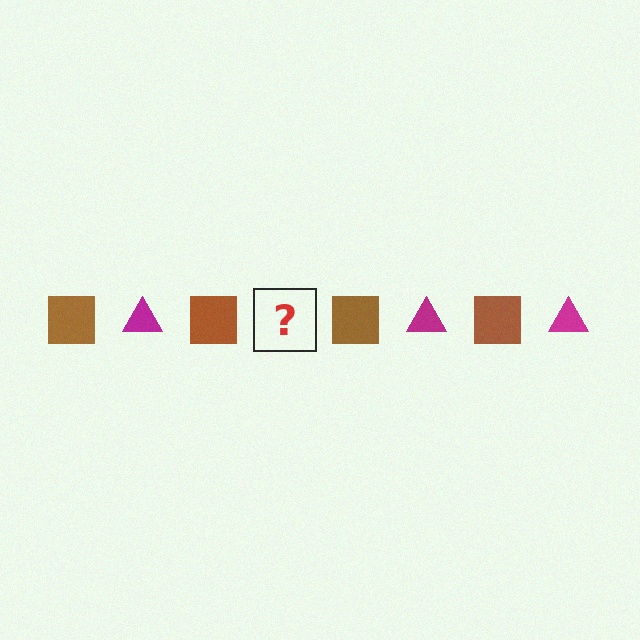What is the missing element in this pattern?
The missing element is a magenta triangle.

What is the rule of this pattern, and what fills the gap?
The rule is that the pattern alternates between brown square and magenta triangle. The gap should be filled with a magenta triangle.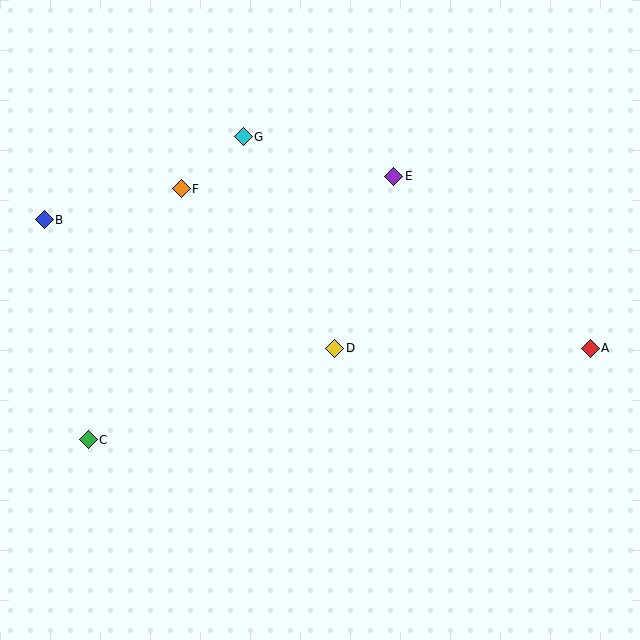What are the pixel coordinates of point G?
Point G is at (243, 137).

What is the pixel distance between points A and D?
The distance between A and D is 255 pixels.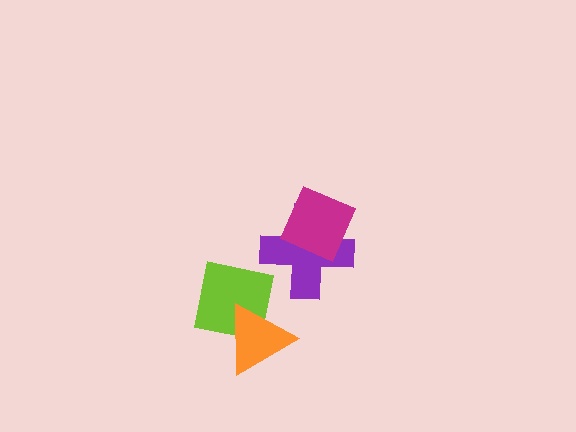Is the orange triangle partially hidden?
No, no other shape covers it.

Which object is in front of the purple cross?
The magenta square is in front of the purple cross.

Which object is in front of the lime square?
The orange triangle is in front of the lime square.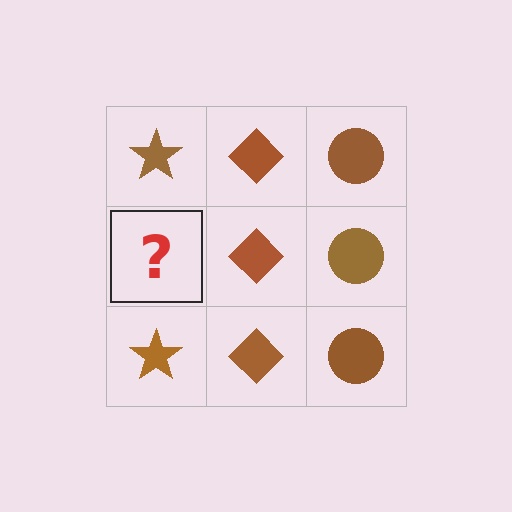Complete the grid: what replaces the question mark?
The question mark should be replaced with a brown star.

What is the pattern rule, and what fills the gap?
The rule is that each column has a consistent shape. The gap should be filled with a brown star.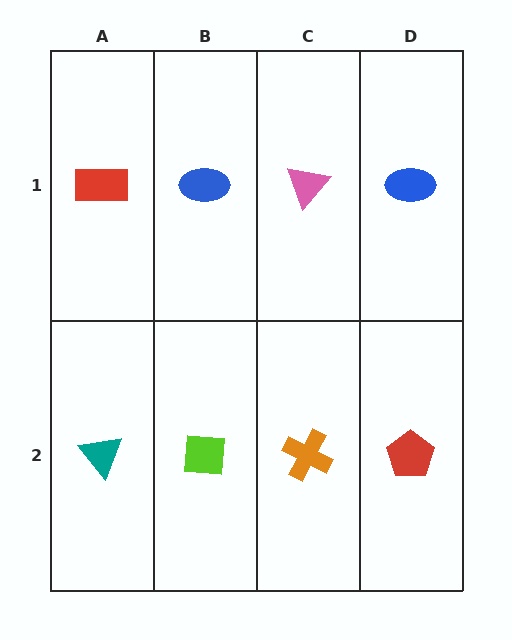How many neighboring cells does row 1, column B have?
3.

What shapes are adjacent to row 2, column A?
A red rectangle (row 1, column A), a lime square (row 2, column B).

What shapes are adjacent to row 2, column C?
A pink triangle (row 1, column C), a lime square (row 2, column B), a red pentagon (row 2, column D).